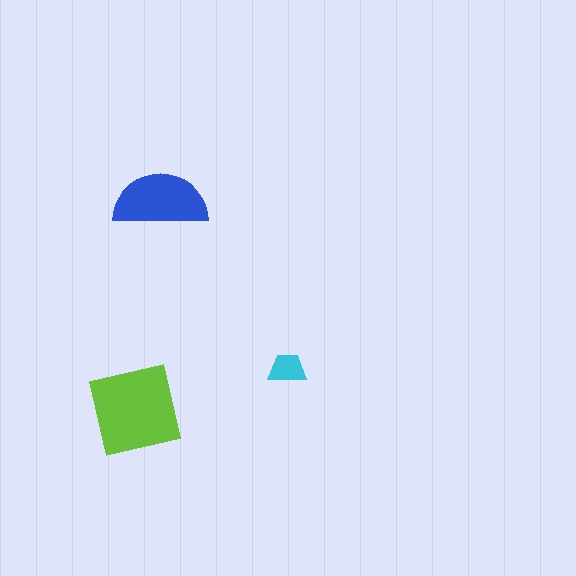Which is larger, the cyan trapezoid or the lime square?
The lime square.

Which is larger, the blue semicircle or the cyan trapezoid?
The blue semicircle.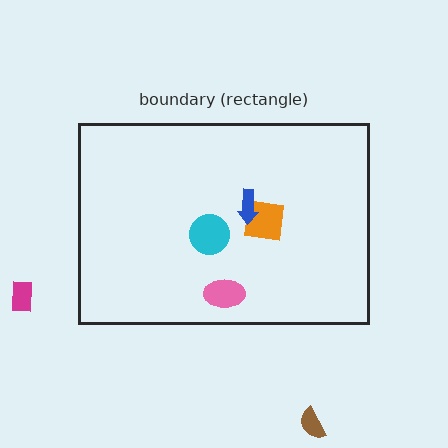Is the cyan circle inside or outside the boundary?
Inside.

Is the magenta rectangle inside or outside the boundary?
Outside.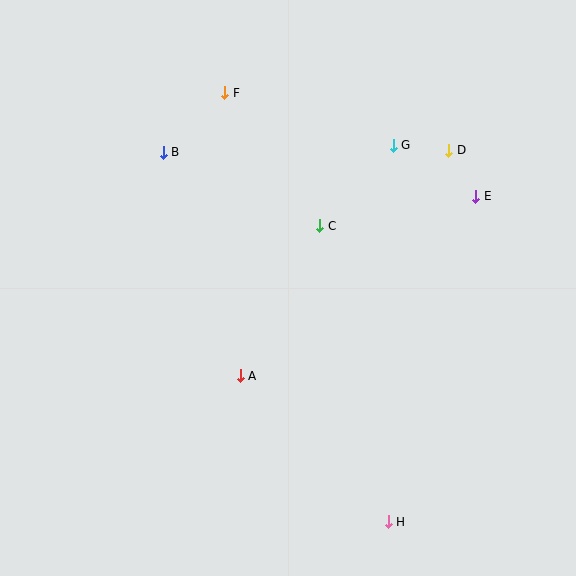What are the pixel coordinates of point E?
Point E is at (476, 196).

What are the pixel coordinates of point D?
Point D is at (449, 150).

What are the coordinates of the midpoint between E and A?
The midpoint between E and A is at (358, 286).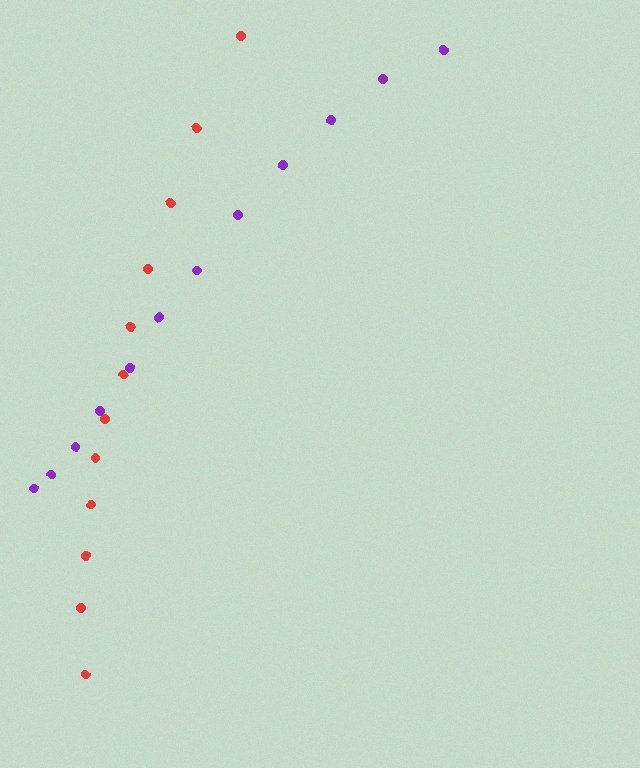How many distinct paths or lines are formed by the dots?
There are 2 distinct paths.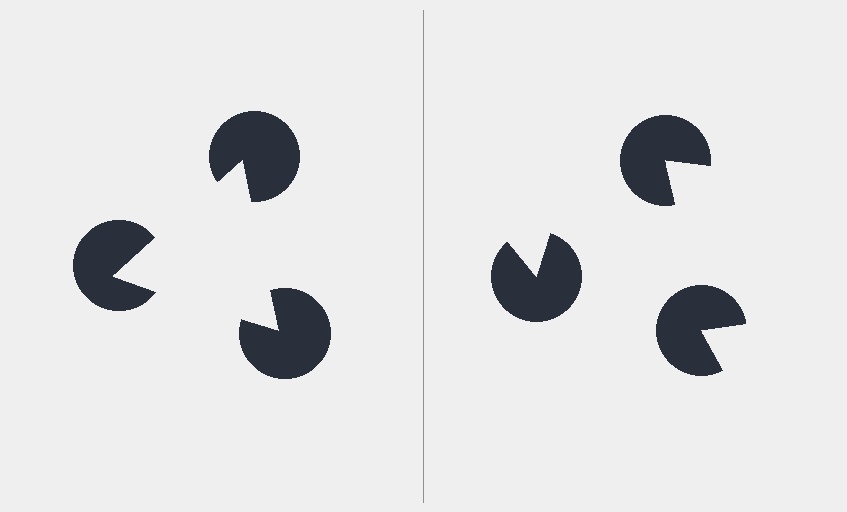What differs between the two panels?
The pac-man discs are positioned identically on both sides; only the wedge orientations differ. On the left they align to a triangle; on the right they are misaligned.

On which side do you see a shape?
An illusory triangle appears on the left side. On the right side the wedge cuts are rotated, so no coherent shape forms.